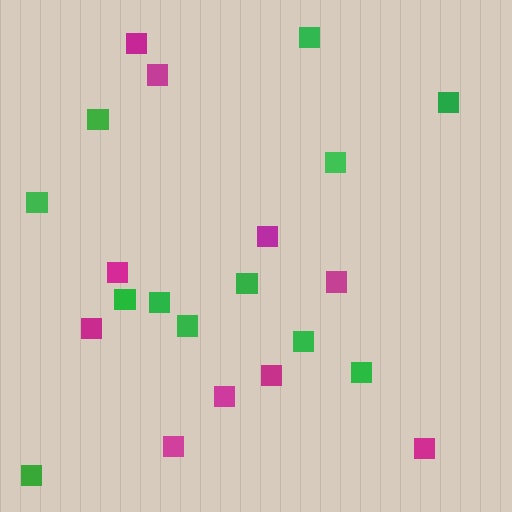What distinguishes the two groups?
There are 2 groups: one group of green squares (12) and one group of magenta squares (10).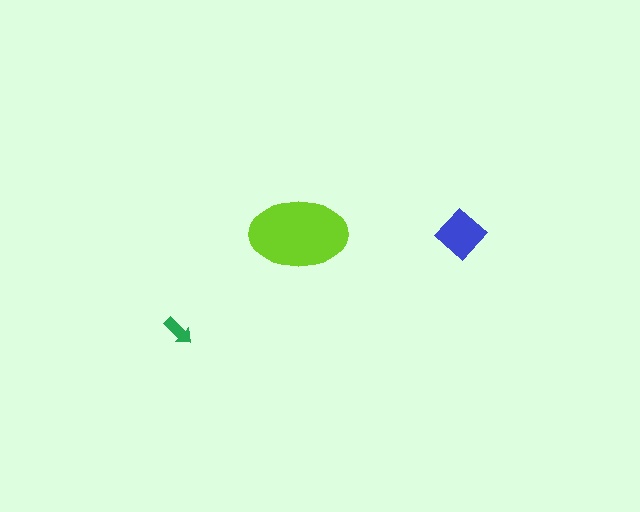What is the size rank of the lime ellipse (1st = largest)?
1st.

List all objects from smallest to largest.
The green arrow, the blue diamond, the lime ellipse.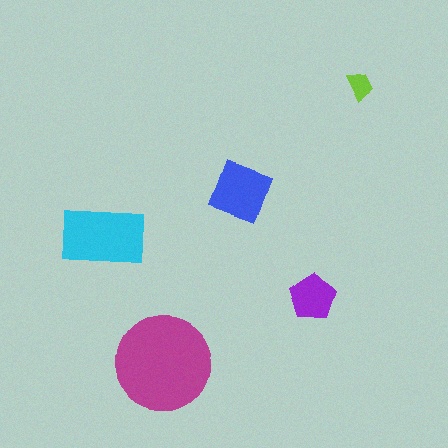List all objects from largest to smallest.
The magenta circle, the cyan rectangle, the blue square, the purple pentagon, the lime trapezoid.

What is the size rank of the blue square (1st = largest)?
3rd.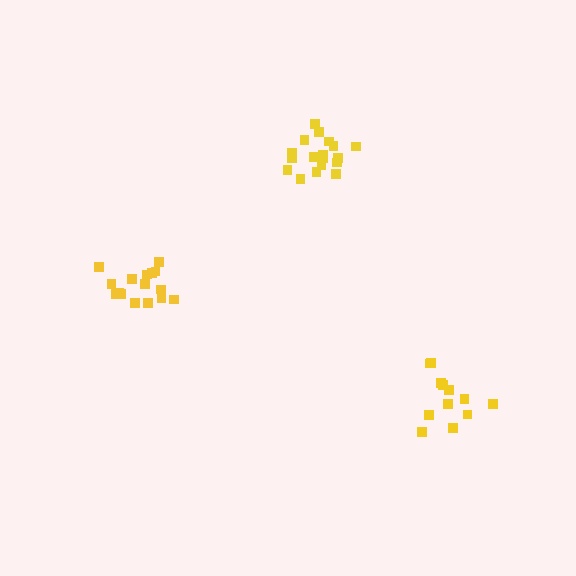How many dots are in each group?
Group 1: 18 dots, Group 2: 16 dots, Group 3: 12 dots (46 total).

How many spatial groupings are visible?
There are 3 spatial groupings.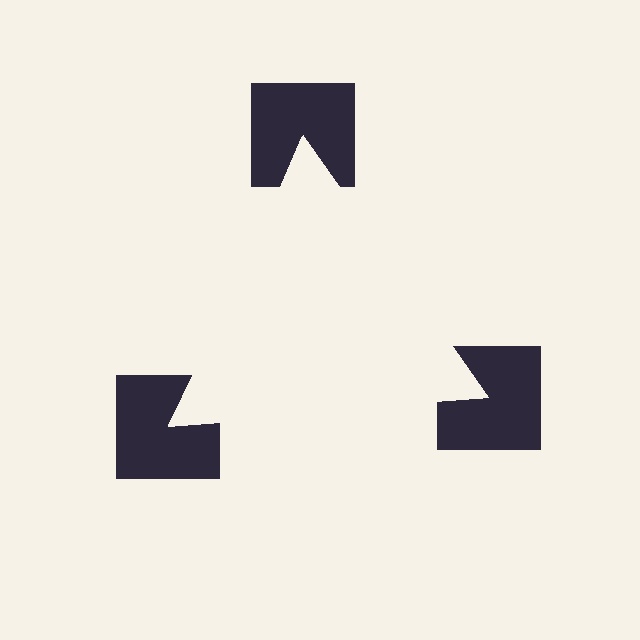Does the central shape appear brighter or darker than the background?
It typically appears slightly brighter than the background, even though no actual brightness change is drawn.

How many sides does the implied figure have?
3 sides.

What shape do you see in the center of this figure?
An illusory triangle — its edges are inferred from the aligned wedge cuts in the notched squares, not physically drawn.